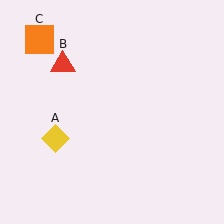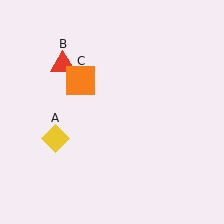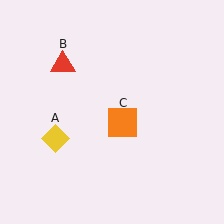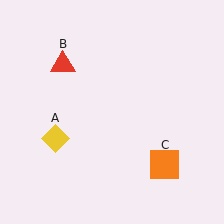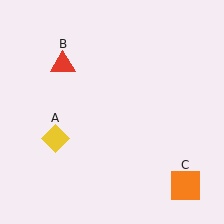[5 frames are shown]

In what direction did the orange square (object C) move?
The orange square (object C) moved down and to the right.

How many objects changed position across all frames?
1 object changed position: orange square (object C).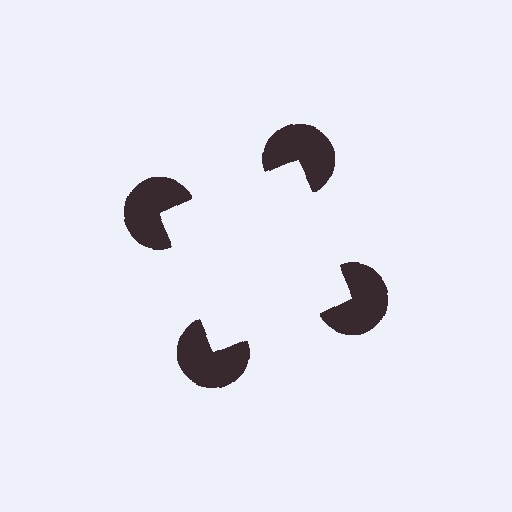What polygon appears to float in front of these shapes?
An illusory square — its edges are inferred from the aligned wedge cuts in the pac-man discs, not physically drawn.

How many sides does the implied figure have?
4 sides.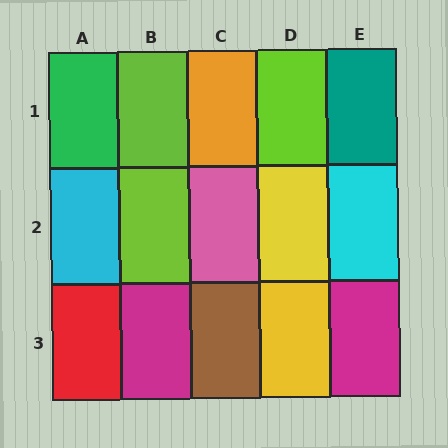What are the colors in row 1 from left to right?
Green, lime, orange, lime, teal.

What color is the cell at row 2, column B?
Lime.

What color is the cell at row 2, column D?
Yellow.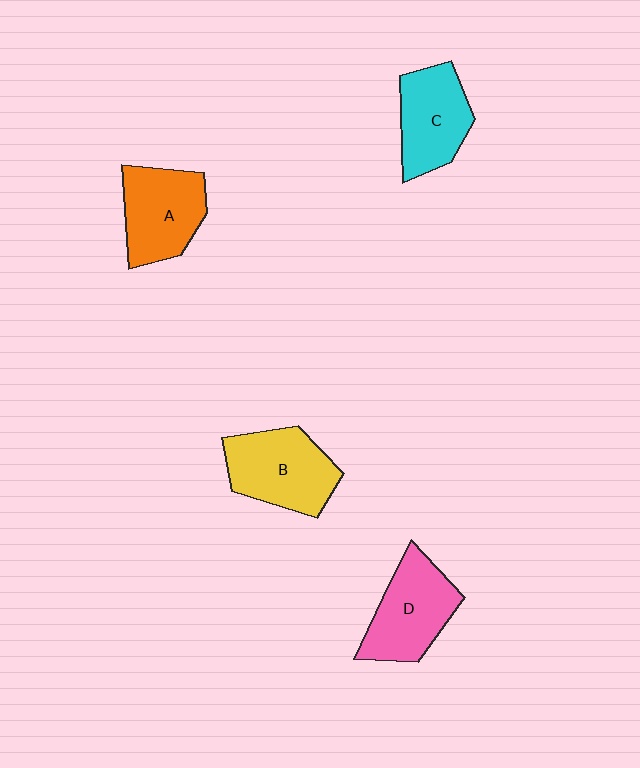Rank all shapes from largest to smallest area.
From largest to smallest: B (yellow), D (pink), A (orange), C (cyan).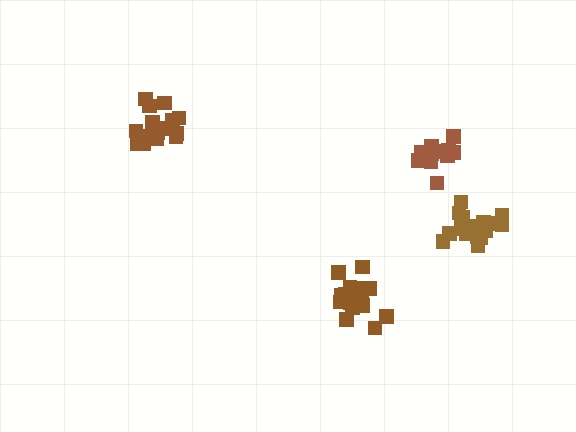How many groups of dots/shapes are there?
There are 4 groups.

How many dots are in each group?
Group 1: 18 dots, Group 2: 16 dots, Group 3: 18 dots, Group 4: 14 dots (66 total).